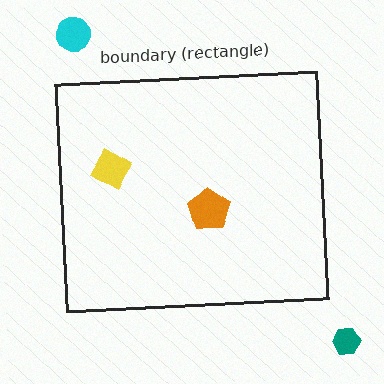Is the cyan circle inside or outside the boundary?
Outside.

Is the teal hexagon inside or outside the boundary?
Outside.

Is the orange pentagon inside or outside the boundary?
Inside.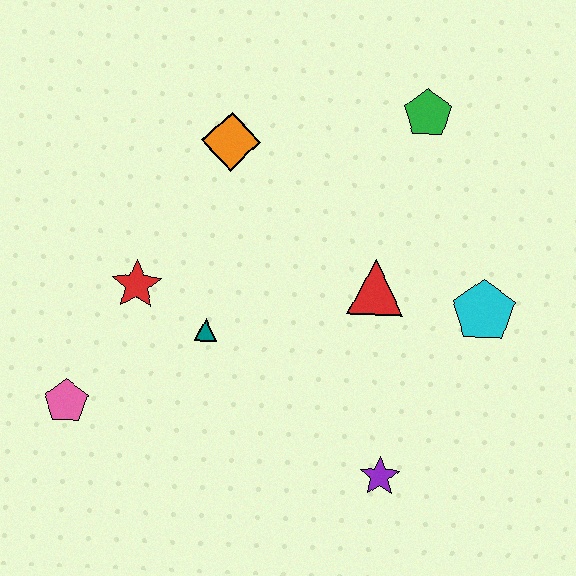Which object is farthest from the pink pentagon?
The green pentagon is farthest from the pink pentagon.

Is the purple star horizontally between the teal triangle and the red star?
No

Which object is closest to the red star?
The teal triangle is closest to the red star.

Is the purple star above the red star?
No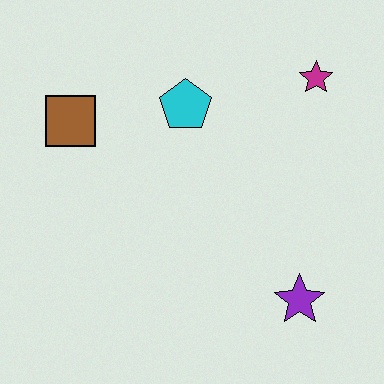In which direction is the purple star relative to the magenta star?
The purple star is below the magenta star.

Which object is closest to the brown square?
The cyan pentagon is closest to the brown square.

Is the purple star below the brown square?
Yes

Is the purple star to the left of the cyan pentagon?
No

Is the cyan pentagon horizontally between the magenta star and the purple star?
No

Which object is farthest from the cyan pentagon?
The purple star is farthest from the cyan pentagon.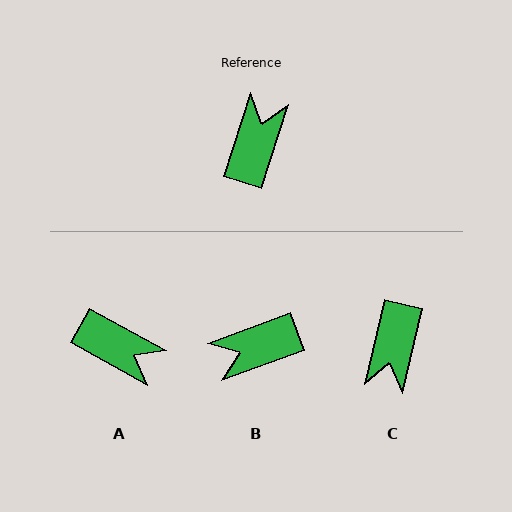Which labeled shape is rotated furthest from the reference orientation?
C, about 176 degrees away.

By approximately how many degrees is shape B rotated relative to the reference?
Approximately 128 degrees counter-clockwise.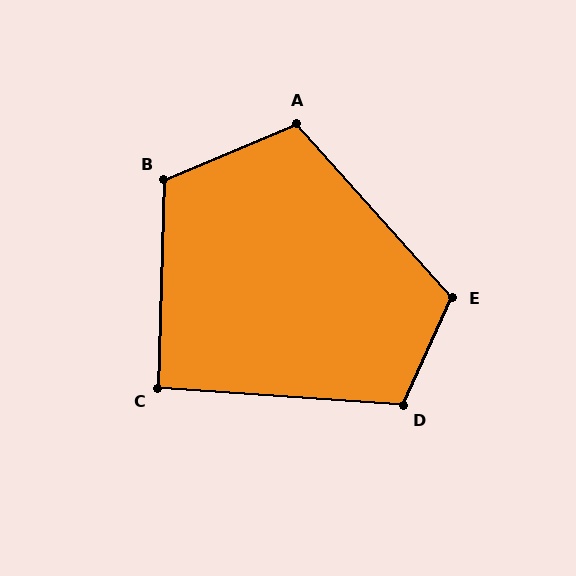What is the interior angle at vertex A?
Approximately 109 degrees (obtuse).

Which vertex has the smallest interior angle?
C, at approximately 92 degrees.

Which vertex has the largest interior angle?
B, at approximately 115 degrees.